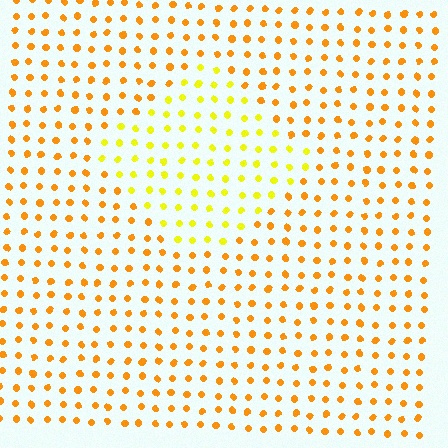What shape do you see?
I see a diamond.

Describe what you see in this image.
The image is filled with small orange elements in a uniform arrangement. A diamond-shaped region is visible where the elements are tinted to a slightly different hue, forming a subtle color boundary.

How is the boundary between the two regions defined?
The boundary is defined purely by a slight shift in hue (about 30 degrees). Spacing, size, and orientation are identical on both sides.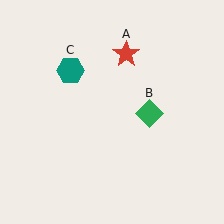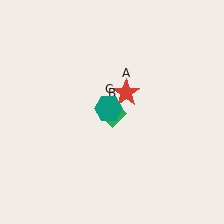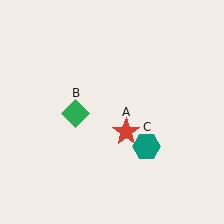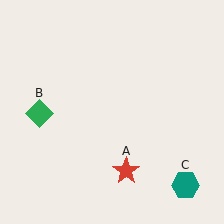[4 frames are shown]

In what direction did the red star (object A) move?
The red star (object A) moved down.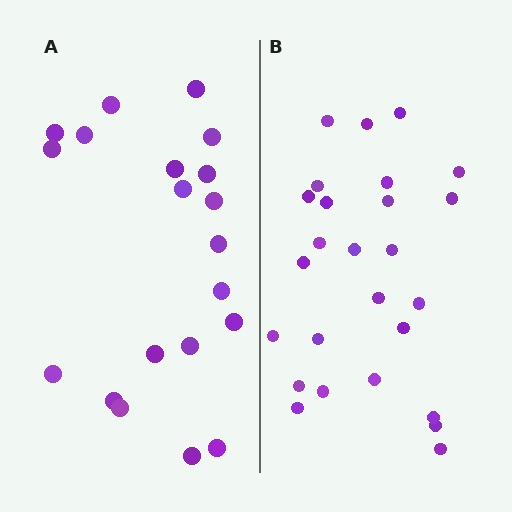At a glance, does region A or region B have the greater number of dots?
Region B (the right region) has more dots.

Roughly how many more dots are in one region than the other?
Region B has about 6 more dots than region A.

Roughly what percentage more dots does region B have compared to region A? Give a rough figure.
About 30% more.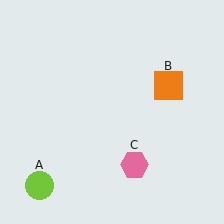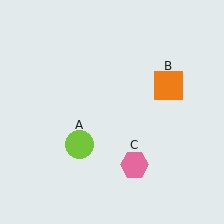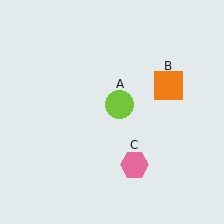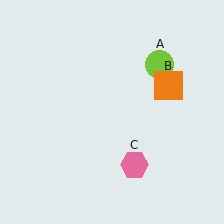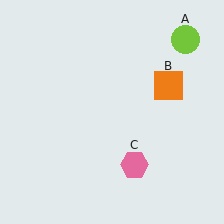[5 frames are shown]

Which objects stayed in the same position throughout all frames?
Orange square (object B) and pink hexagon (object C) remained stationary.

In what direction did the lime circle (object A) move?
The lime circle (object A) moved up and to the right.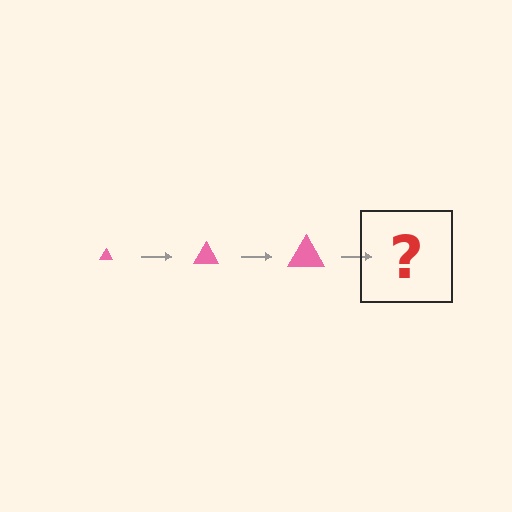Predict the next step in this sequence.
The next step is a pink triangle, larger than the previous one.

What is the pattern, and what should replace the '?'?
The pattern is that the triangle gets progressively larger each step. The '?' should be a pink triangle, larger than the previous one.